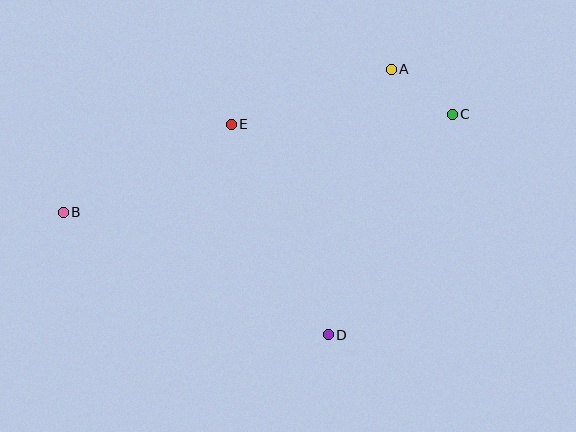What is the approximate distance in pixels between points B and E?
The distance between B and E is approximately 189 pixels.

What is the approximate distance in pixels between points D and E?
The distance between D and E is approximately 232 pixels.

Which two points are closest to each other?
Points A and C are closest to each other.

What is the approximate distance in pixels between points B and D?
The distance between B and D is approximately 292 pixels.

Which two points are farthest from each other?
Points B and C are farthest from each other.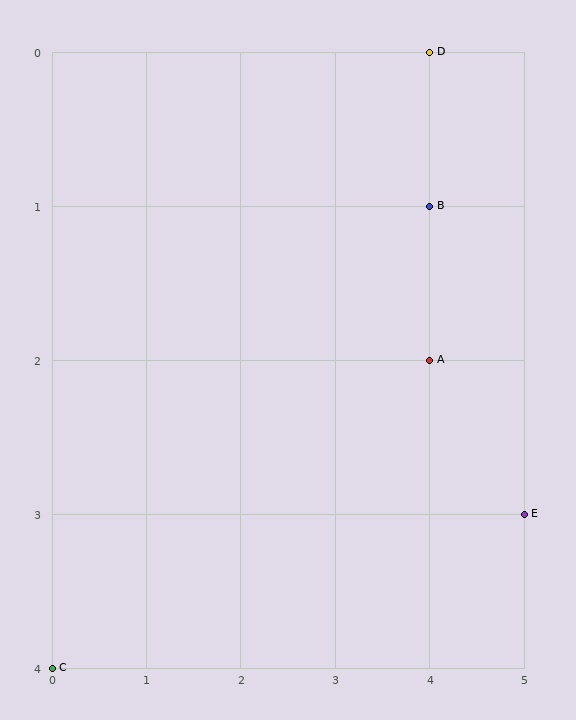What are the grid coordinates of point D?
Point D is at grid coordinates (4, 0).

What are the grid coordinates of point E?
Point E is at grid coordinates (5, 3).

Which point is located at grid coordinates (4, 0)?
Point D is at (4, 0).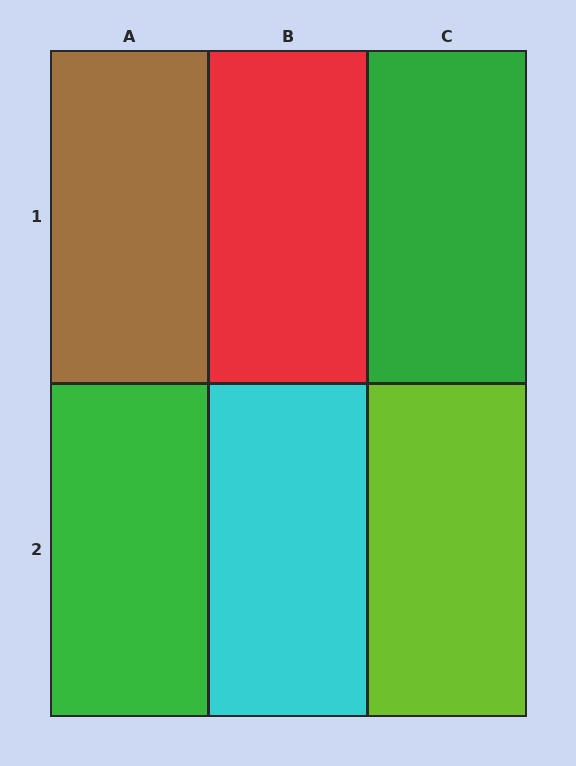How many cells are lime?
1 cell is lime.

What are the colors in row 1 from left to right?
Brown, red, green.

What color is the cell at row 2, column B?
Cyan.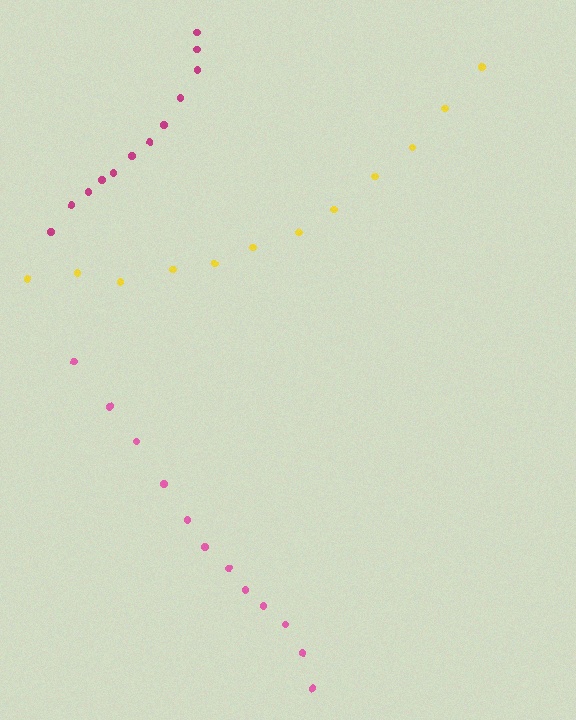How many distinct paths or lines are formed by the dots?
There are 3 distinct paths.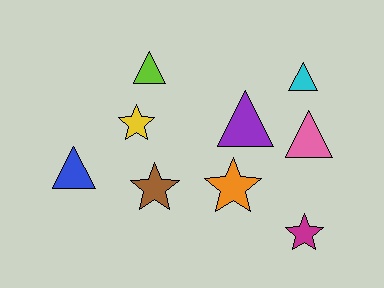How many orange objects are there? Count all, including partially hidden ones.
There is 1 orange object.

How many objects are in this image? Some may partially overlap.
There are 9 objects.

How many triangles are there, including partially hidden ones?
There are 5 triangles.